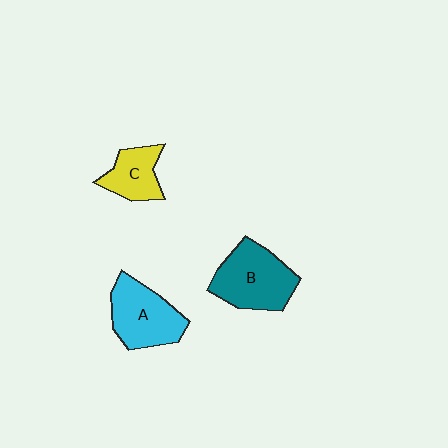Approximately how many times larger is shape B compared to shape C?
Approximately 1.7 times.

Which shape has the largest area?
Shape B (teal).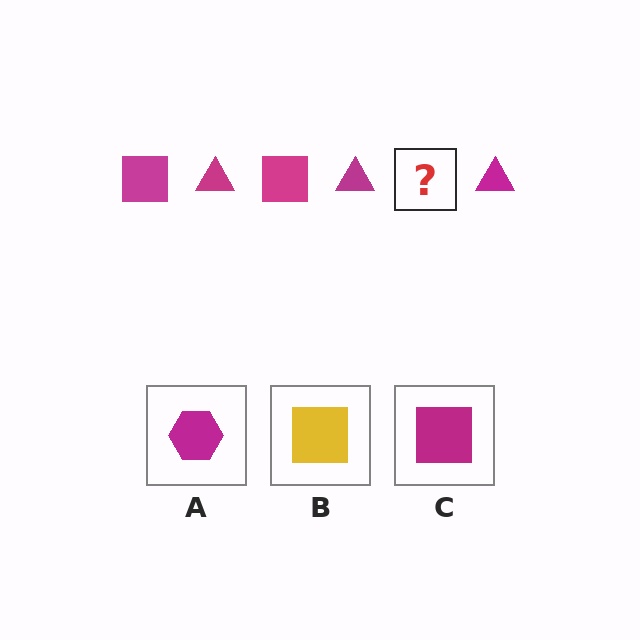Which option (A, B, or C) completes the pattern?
C.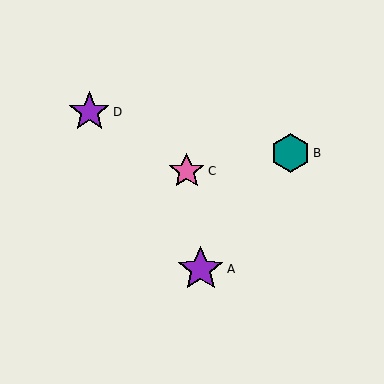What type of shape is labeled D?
Shape D is a purple star.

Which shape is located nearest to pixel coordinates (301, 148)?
The teal hexagon (labeled B) at (291, 153) is nearest to that location.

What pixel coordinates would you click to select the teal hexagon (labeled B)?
Click at (291, 153) to select the teal hexagon B.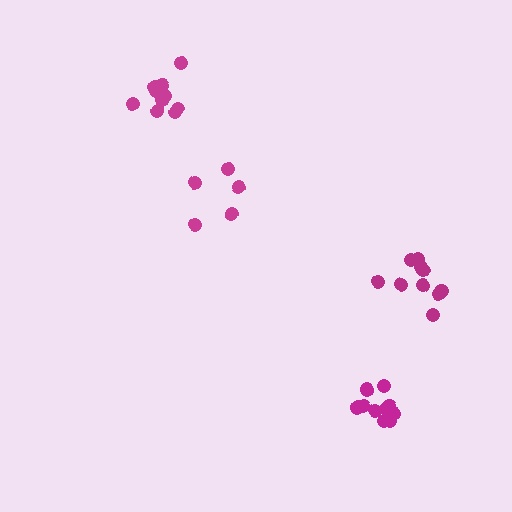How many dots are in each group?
Group 1: 11 dots, Group 2: 10 dots, Group 3: 5 dots, Group 4: 10 dots (36 total).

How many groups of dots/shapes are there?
There are 4 groups.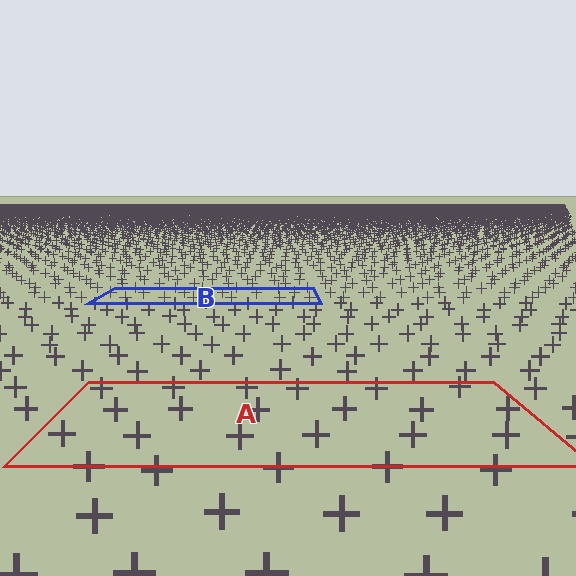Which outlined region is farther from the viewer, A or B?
Region B is farther from the viewer — the texture elements inside it appear smaller and more densely packed.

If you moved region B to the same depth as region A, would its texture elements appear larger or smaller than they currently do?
They would appear larger. At a closer depth, the same texture elements are projected at a bigger on-screen size.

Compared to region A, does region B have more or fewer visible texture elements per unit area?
Region B has more texture elements per unit area — they are packed more densely because it is farther away.